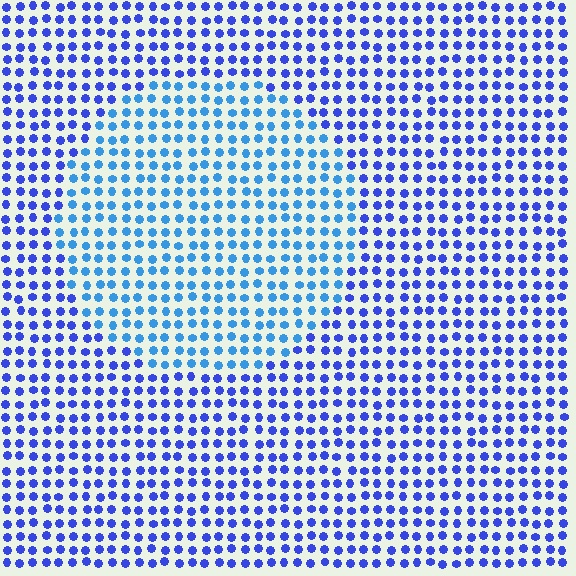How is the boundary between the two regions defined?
The boundary is defined purely by a slight shift in hue (about 29 degrees). Spacing, size, and orientation are identical on both sides.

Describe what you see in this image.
The image is filled with small blue elements in a uniform arrangement. A circle-shaped region is visible where the elements are tinted to a slightly different hue, forming a subtle color boundary.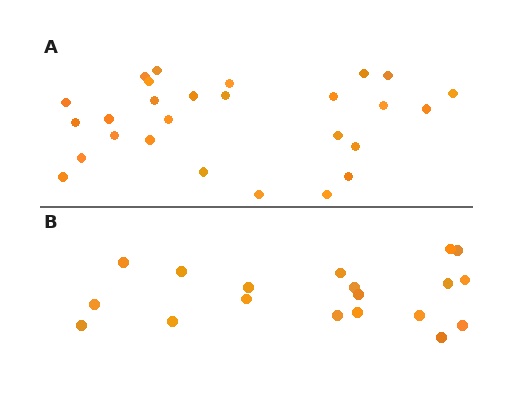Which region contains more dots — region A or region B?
Region A (the top region) has more dots.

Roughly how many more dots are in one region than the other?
Region A has roughly 8 or so more dots than region B.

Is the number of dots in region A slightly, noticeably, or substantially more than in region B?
Region A has noticeably more, but not dramatically so. The ratio is roughly 1.4 to 1.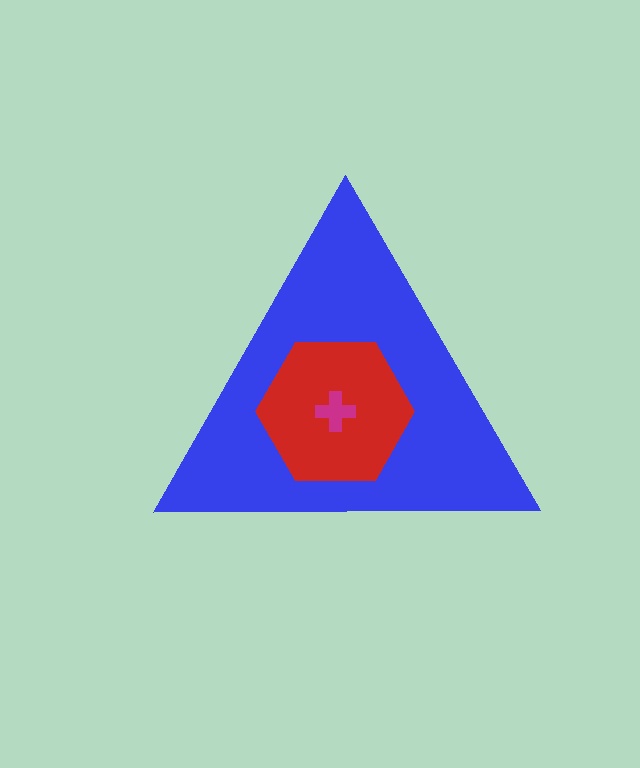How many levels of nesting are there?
3.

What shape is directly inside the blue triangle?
The red hexagon.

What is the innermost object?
The magenta cross.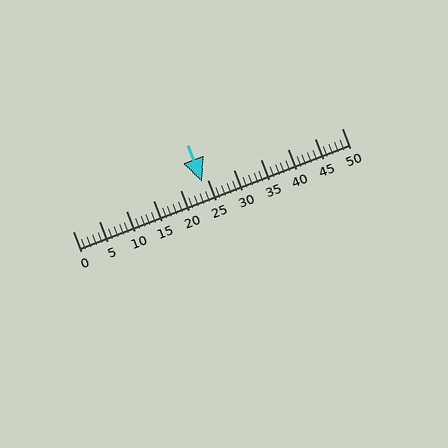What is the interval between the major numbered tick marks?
The major tick marks are spaced 5 units apart.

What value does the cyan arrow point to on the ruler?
The cyan arrow points to approximately 24.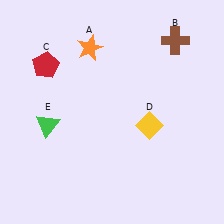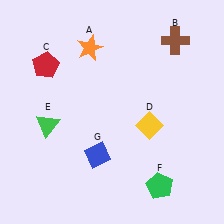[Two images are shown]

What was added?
A green pentagon (F), a blue diamond (G) were added in Image 2.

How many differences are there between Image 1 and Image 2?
There are 2 differences between the two images.